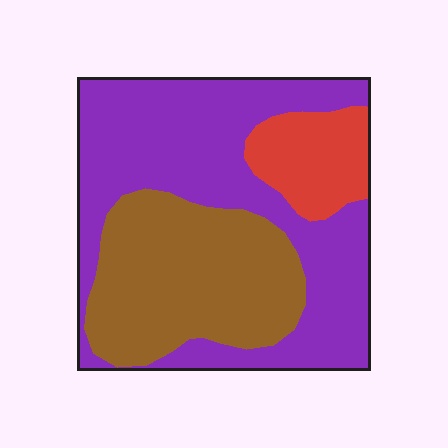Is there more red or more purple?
Purple.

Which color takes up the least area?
Red, at roughly 15%.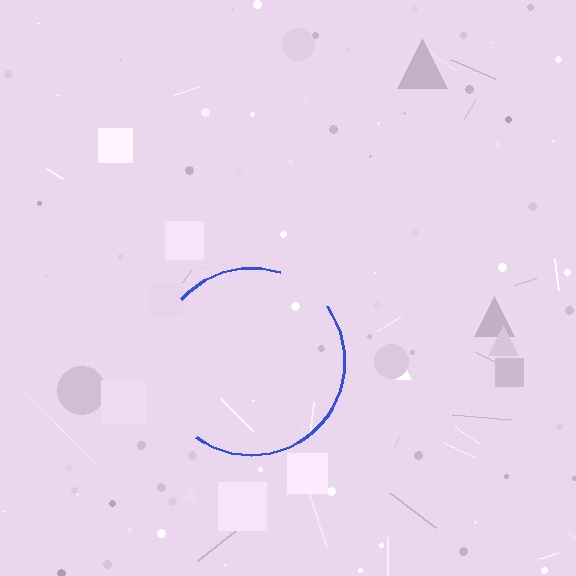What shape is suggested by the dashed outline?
The dashed outline suggests a circle.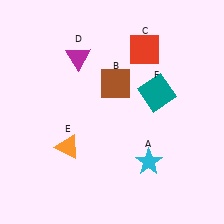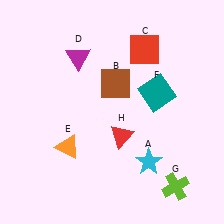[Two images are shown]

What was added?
A lime cross (G), a red triangle (H) were added in Image 2.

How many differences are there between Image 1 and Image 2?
There are 2 differences between the two images.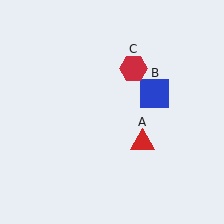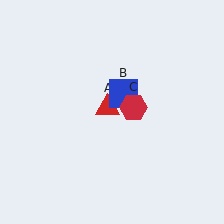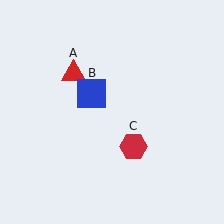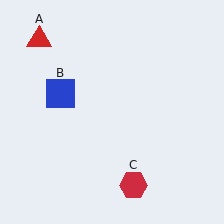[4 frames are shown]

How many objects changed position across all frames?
3 objects changed position: red triangle (object A), blue square (object B), red hexagon (object C).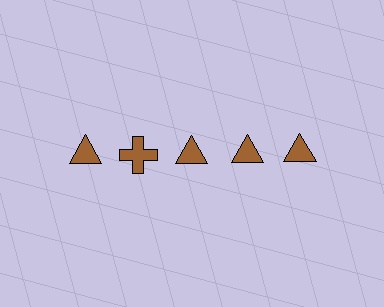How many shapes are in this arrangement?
There are 5 shapes arranged in a grid pattern.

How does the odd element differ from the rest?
It has a different shape: cross instead of triangle.